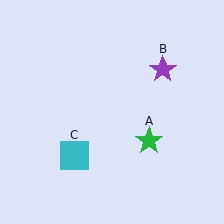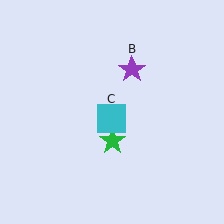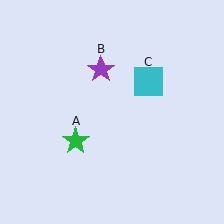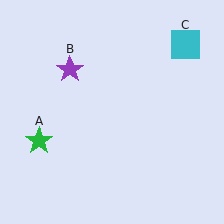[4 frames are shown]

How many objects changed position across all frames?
3 objects changed position: green star (object A), purple star (object B), cyan square (object C).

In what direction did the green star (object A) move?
The green star (object A) moved left.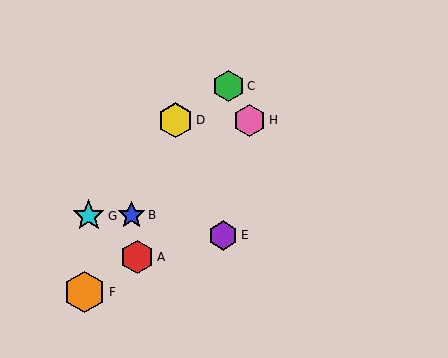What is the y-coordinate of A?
Object A is at y≈257.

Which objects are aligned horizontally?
Objects D, H are aligned horizontally.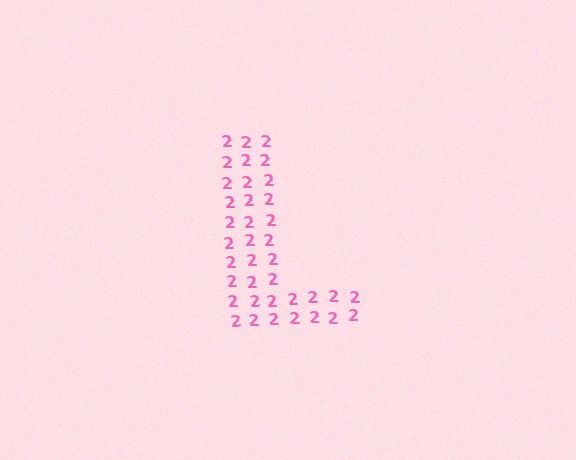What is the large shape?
The large shape is the letter L.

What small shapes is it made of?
It is made of small digit 2's.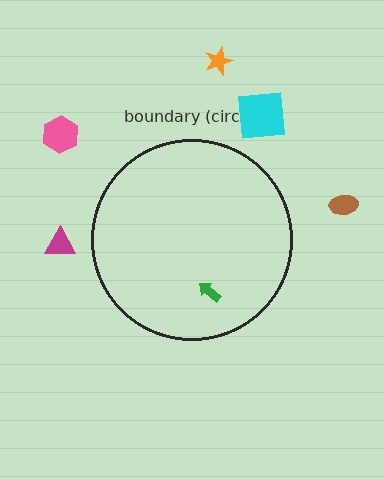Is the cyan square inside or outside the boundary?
Outside.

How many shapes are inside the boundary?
1 inside, 5 outside.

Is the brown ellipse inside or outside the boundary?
Outside.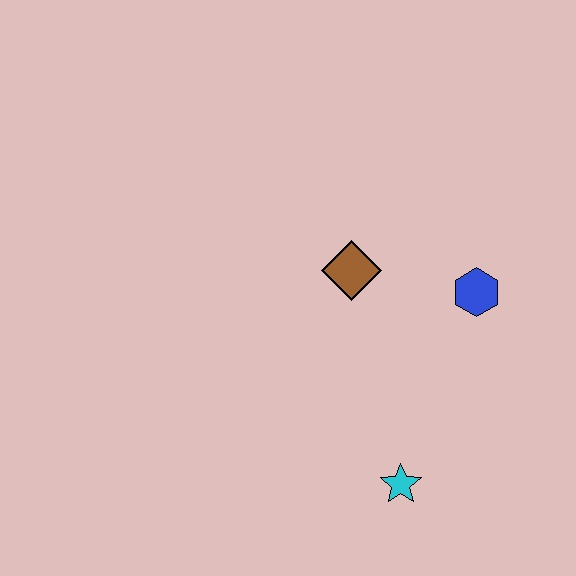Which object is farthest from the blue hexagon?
The cyan star is farthest from the blue hexagon.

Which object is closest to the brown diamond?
The blue hexagon is closest to the brown diamond.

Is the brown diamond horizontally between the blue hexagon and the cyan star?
No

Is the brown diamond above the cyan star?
Yes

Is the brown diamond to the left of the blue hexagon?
Yes